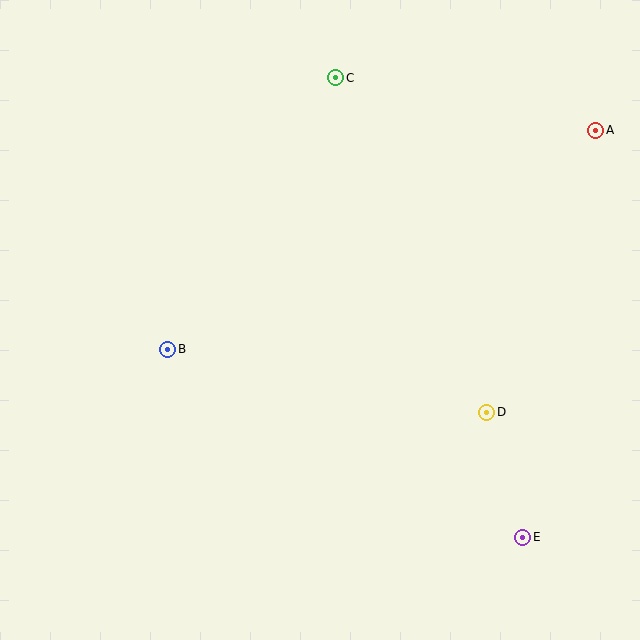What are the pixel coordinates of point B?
Point B is at (168, 349).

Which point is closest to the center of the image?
Point B at (168, 349) is closest to the center.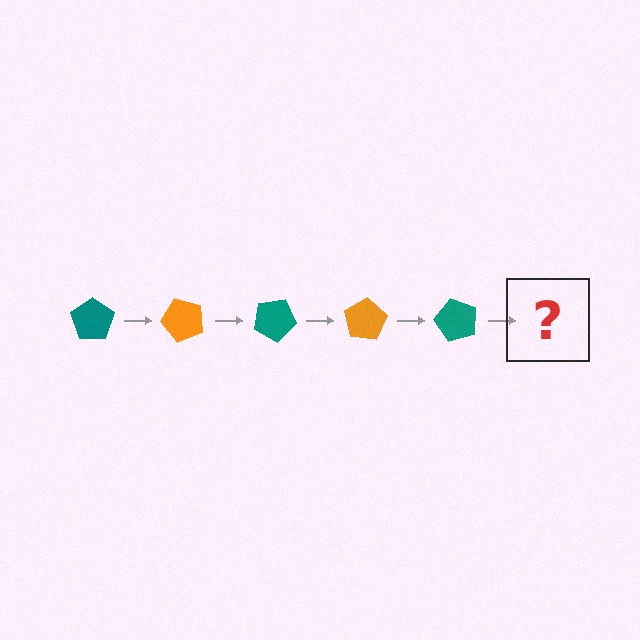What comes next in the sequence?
The next element should be an orange pentagon, rotated 250 degrees from the start.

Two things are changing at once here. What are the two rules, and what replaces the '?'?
The two rules are that it rotates 50 degrees each step and the color cycles through teal and orange. The '?' should be an orange pentagon, rotated 250 degrees from the start.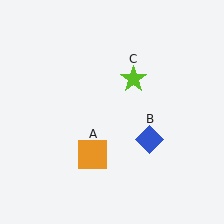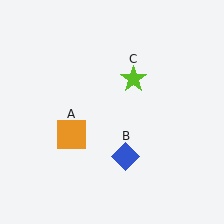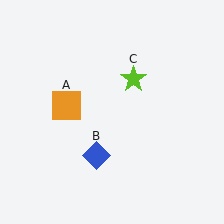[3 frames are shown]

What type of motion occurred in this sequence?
The orange square (object A), blue diamond (object B) rotated clockwise around the center of the scene.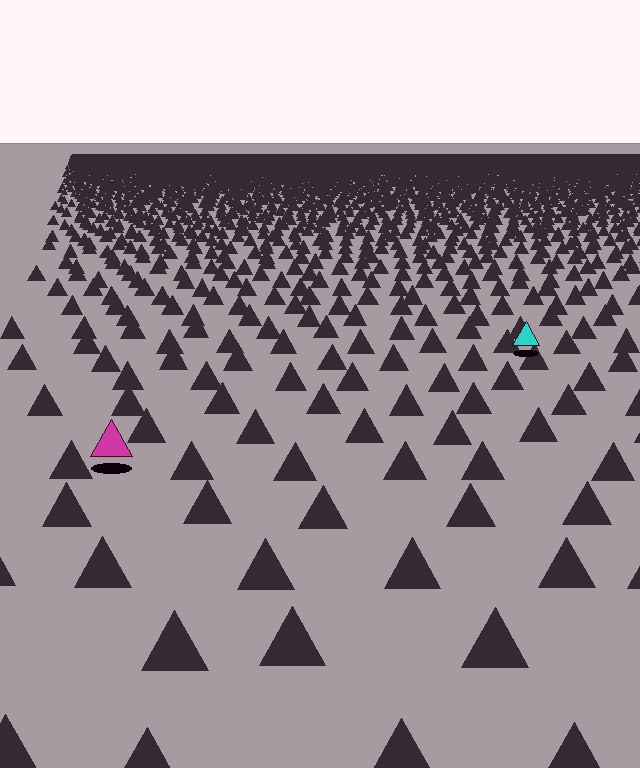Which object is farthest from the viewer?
The cyan triangle is farthest from the viewer. It appears smaller and the ground texture around it is denser.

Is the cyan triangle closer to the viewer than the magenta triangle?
No. The magenta triangle is closer — you can tell from the texture gradient: the ground texture is coarser near it.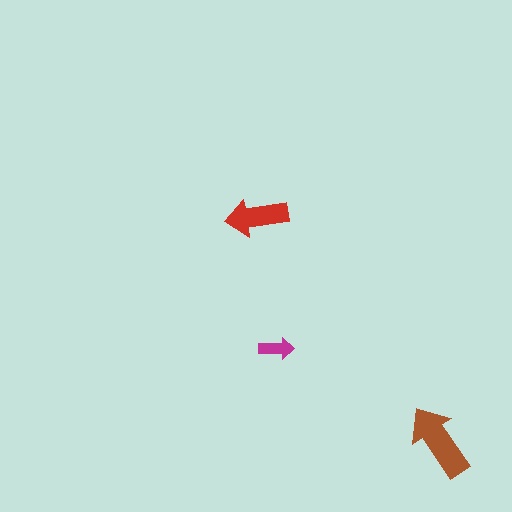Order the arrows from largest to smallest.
the brown one, the red one, the magenta one.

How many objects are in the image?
There are 3 objects in the image.